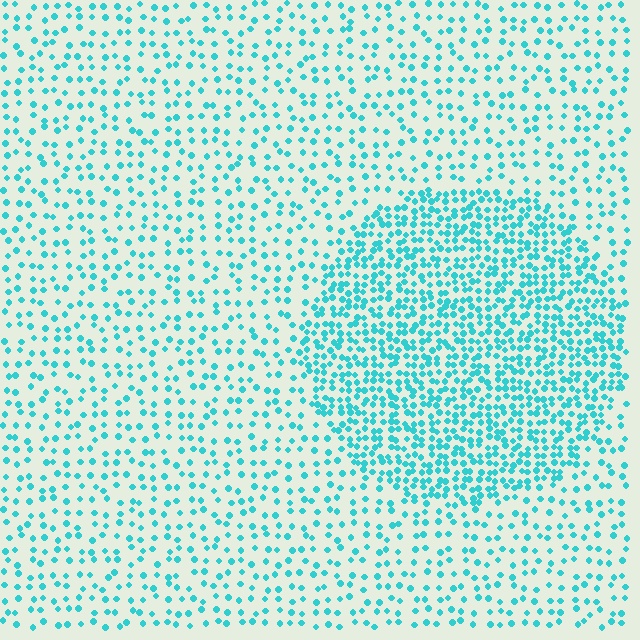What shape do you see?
I see a circle.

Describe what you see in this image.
The image contains small cyan elements arranged at two different densities. A circle-shaped region is visible where the elements are more densely packed than the surrounding area.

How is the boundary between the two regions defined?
The boundary is defined by a change in element density (approximately 2.3x ratio). All elements are the same color, size, and shape.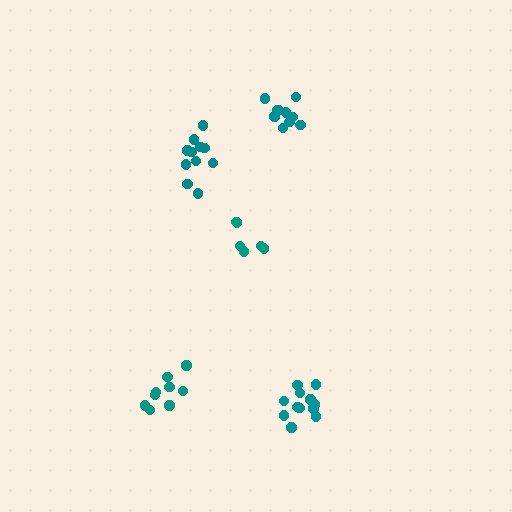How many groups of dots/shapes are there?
There are 5 groups.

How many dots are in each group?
Group 1: 6 dots, Group 2: 11 dots, Group 3: 12 dots, Group 4: 9 dots, Group 5: 11 dots (49 total).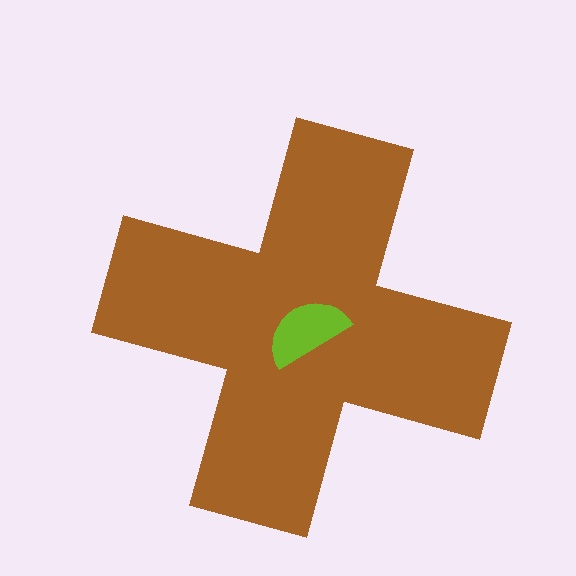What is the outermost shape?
The brown cross.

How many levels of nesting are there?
2.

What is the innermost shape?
The lime semicircle.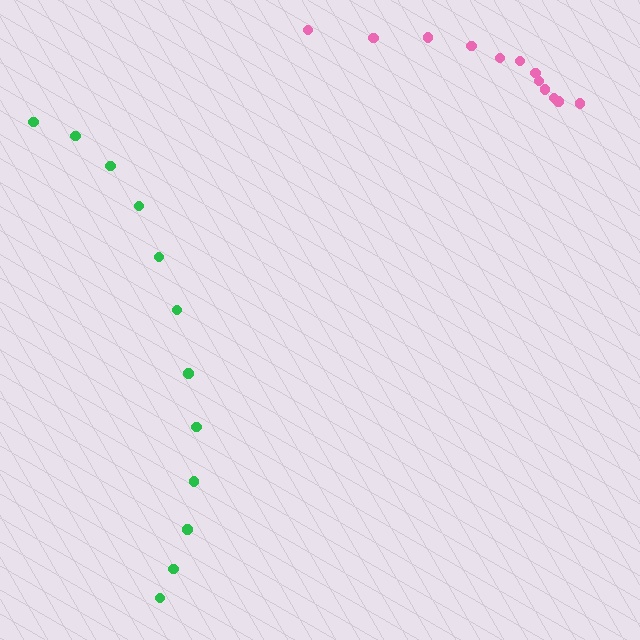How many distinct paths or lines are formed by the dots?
There are 2 distinct paths.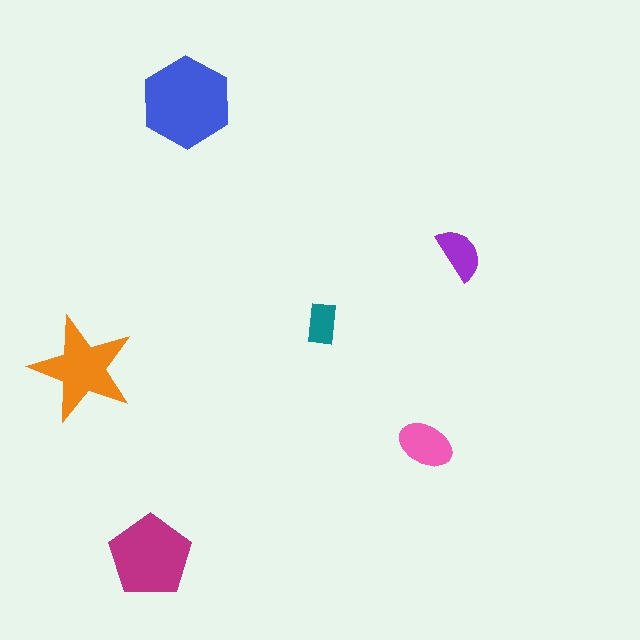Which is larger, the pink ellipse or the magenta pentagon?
The magenta pentagon.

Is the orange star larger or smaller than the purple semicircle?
Larger.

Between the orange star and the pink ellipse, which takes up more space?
The orange star.